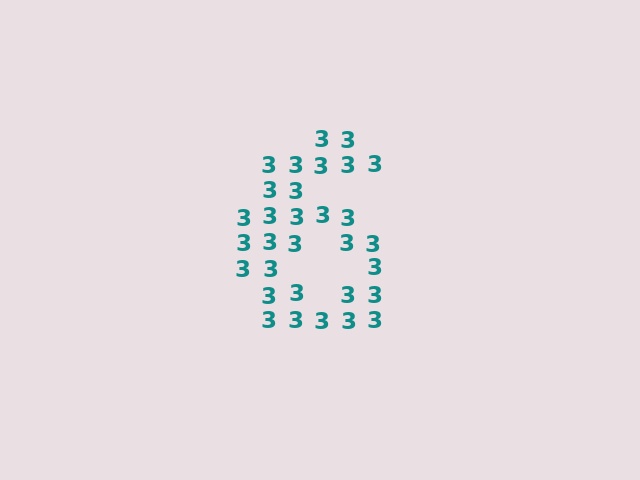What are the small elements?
The small elements are digit 3's.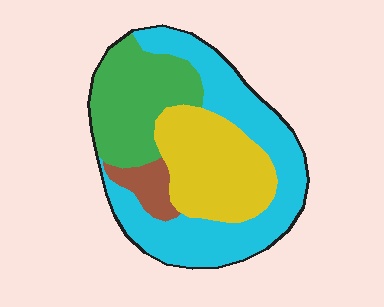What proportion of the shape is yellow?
Yellow takes up between a sixth and a third of the shape.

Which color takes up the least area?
Brown, at roughly 5%.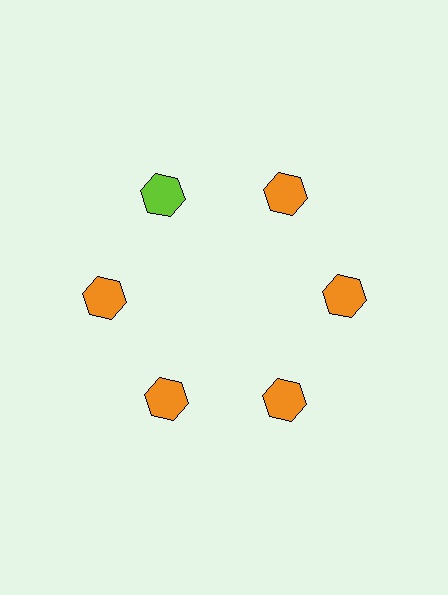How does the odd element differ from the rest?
It has a different color: lime instead of orange.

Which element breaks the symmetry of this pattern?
The lime hexagon at roughly the 11 o'clock position breaks the symmetry. All other shapes are orange hexagons.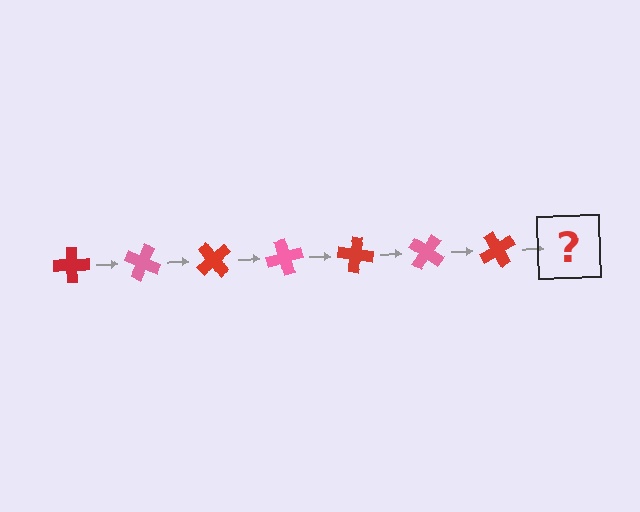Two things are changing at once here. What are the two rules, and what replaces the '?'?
The two rules are that it rotates 25 degrees each step and the color cycles through red and pink. The '?' should be a pink cross, rotated 175 degrees from the start.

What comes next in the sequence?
The next element should be a pink cross, rotated 175 degrees from the start.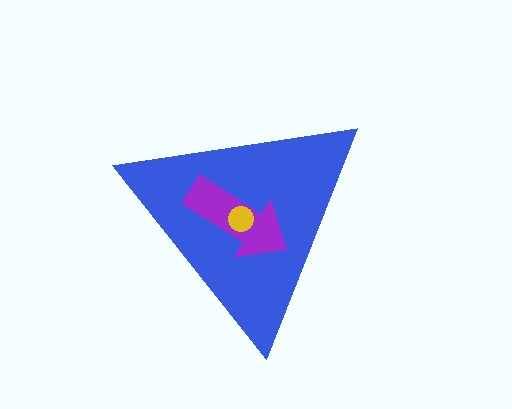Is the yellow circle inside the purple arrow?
Yes.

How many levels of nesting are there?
3.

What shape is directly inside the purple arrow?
The yellow circle.